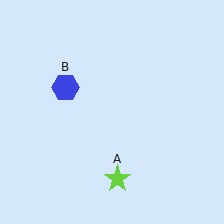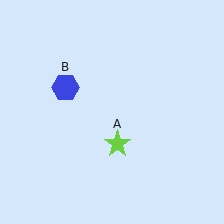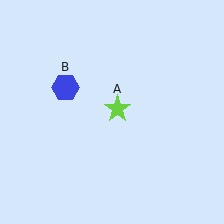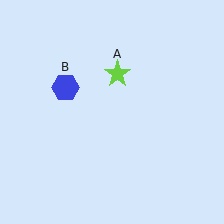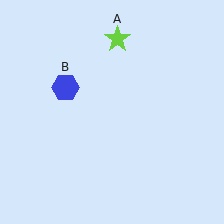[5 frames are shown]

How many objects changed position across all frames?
1 object changed position: lime star (object A).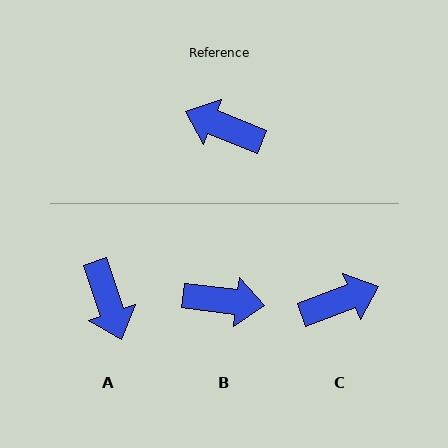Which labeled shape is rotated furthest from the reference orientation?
B, about 166 degrees away.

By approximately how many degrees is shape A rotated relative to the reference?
Approximately 130 degrees counter-clockwise.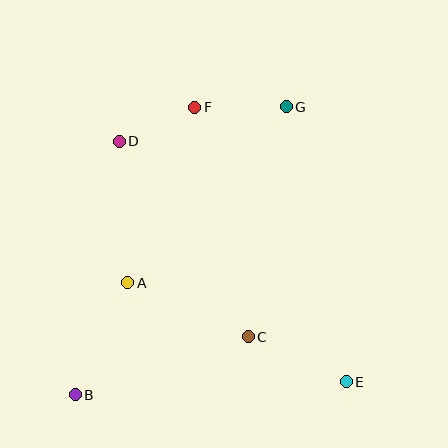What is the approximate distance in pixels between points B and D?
The distance between B and D is approximately 257 pixels.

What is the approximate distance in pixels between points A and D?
The distance between A and D is approximately 141 pixels.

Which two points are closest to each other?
Points D and F are closest to each other.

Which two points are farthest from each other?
Points B and G are farthest from each other.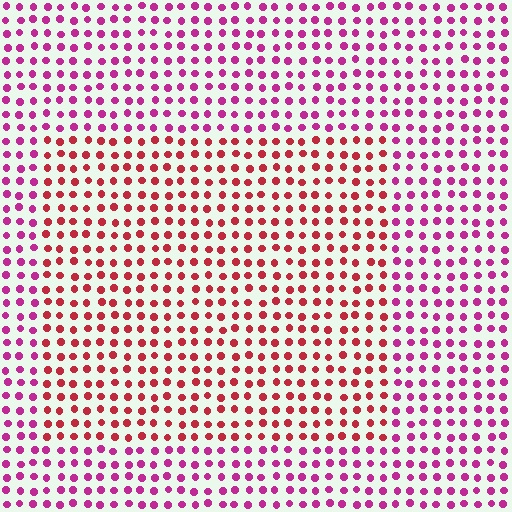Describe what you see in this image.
The image is filled with small magenta elements in a uniform arrangement. A rectangle-shaped region is visible where the elements are tinted to a slightly different hue, forming a subtle color boundary.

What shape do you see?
I see a rectangle.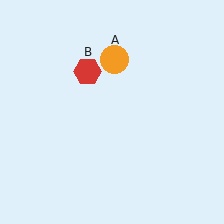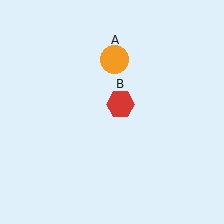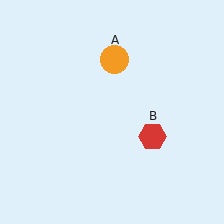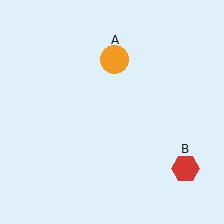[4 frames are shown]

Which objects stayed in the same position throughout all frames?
Orange circle (object A) remained stationary.